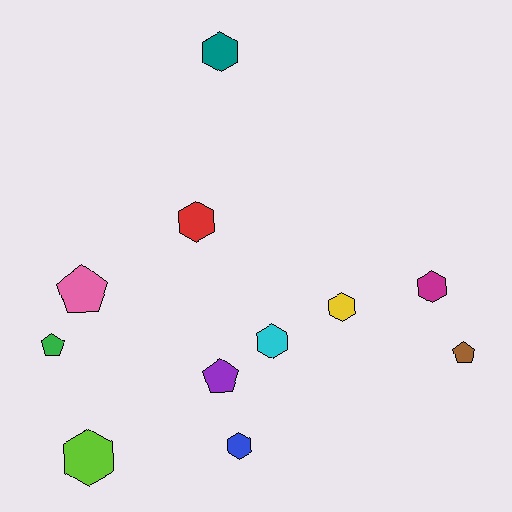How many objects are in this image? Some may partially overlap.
There are 11 objects.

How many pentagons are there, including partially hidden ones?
There are 4 pentagons.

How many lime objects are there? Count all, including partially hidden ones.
There is 1 lime object.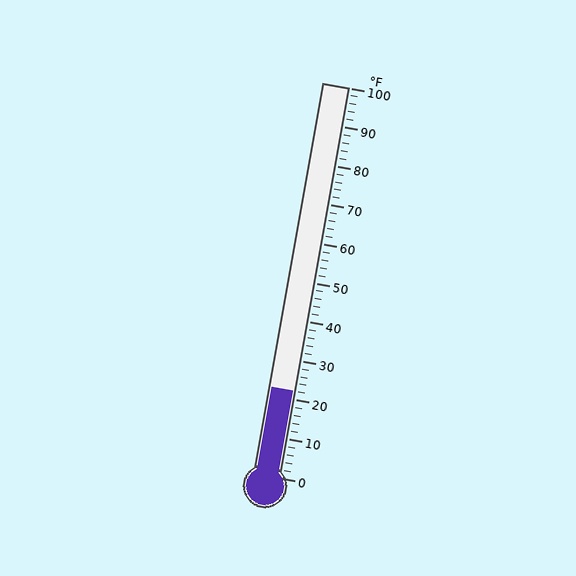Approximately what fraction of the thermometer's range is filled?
The thermometer is filled to approximately 20% of its range.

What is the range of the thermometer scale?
The thermometer scale ranges from 0°F to 100°F.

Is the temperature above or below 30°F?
The temperature is below 30°F.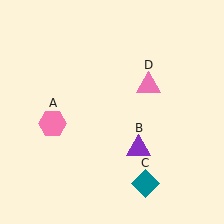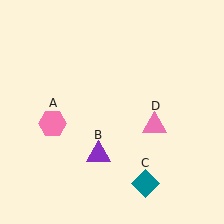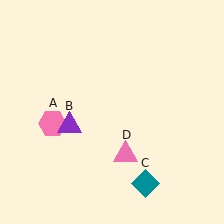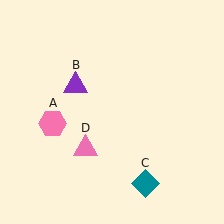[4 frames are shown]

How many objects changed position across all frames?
2 objects changed position: purple triangle (object B), pink triangle (object D).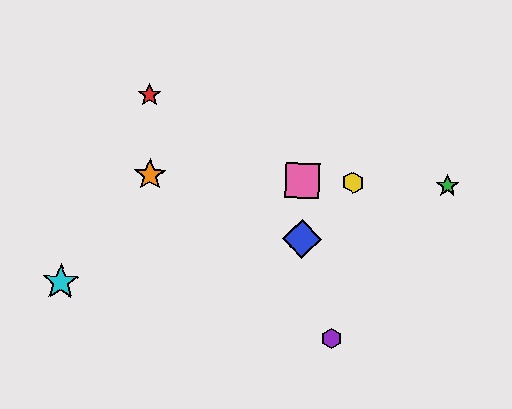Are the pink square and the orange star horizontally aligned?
Yes, both are at y≈181.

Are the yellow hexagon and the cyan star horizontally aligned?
No, the yellow hexagon is at y≈182 and the cyan star is at y≈282.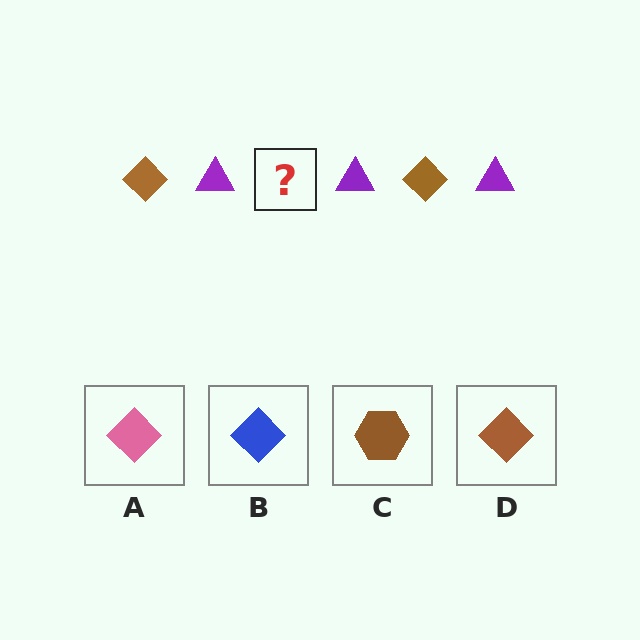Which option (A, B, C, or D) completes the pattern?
D.